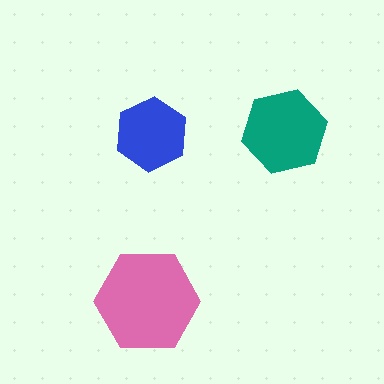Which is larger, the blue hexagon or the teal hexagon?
The teal one.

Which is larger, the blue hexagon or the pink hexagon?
The pink one.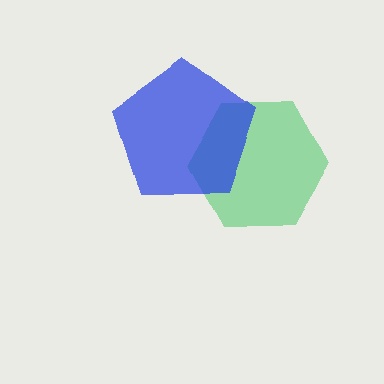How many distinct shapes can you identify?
There are 2 distinct shapes: a green hexagon, a blue pentagon.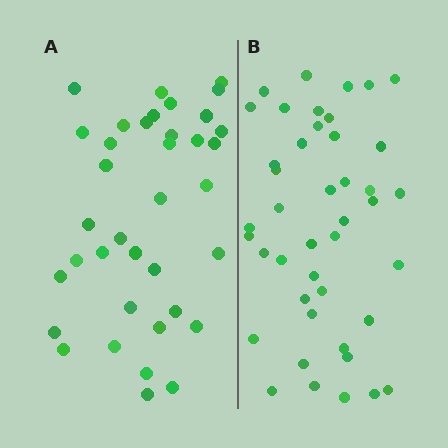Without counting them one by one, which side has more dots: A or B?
Region B (the right region) has more dots.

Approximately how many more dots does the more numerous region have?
Region B has about 6 more dots than region A.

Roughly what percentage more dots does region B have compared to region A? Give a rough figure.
About 15% more.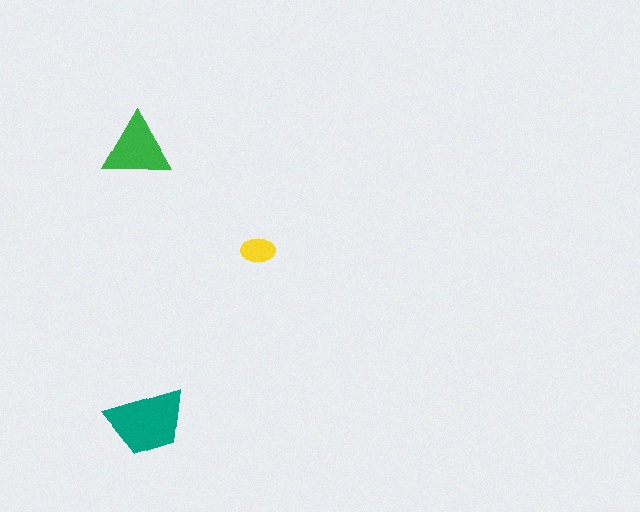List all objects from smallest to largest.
The yellow ellipse, the green triangle, the teal trapezoid.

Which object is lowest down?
The teal trapezoid is bottommost.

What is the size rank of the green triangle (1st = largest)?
2nd.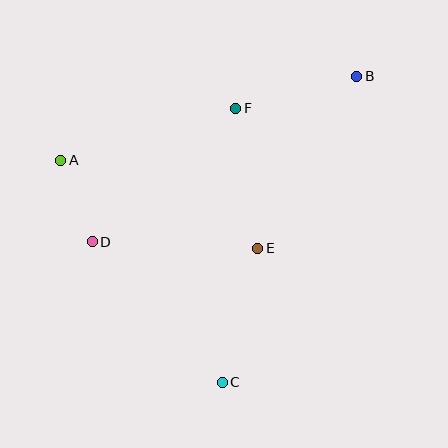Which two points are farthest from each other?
Points B and C are farthest from each other.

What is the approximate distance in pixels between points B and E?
The distance between B and E is approximately 199 pixels.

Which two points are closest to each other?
Points A and D are closest to each other.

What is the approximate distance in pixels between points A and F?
The distance between A and F is approximately 182 pixels.